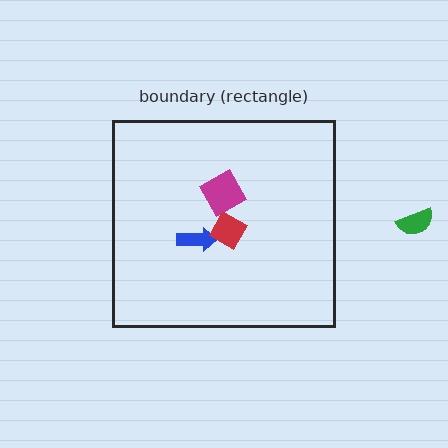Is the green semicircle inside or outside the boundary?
Outside.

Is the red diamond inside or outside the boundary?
Inside.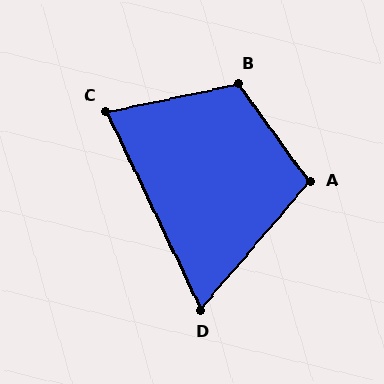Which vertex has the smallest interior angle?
D, at approximately 66 degrees.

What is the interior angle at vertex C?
Approximately 76 degrees (acute).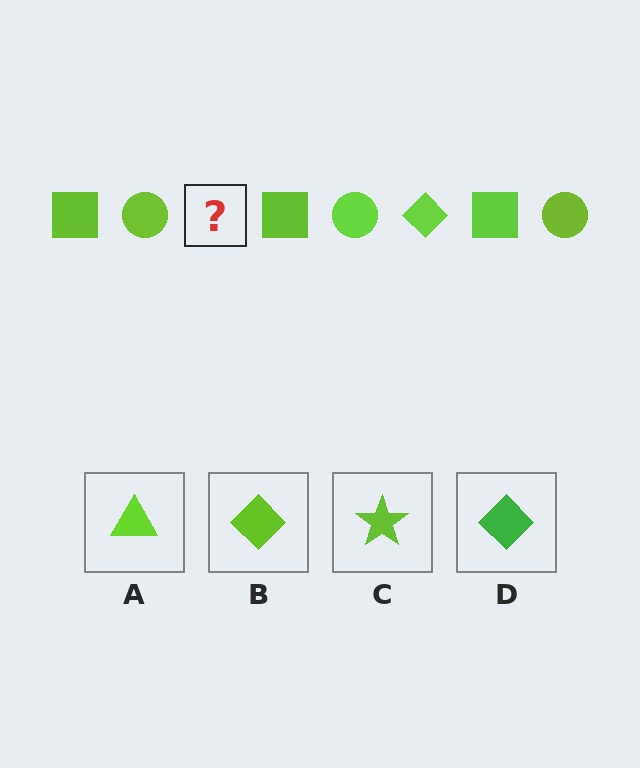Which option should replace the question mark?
Option B.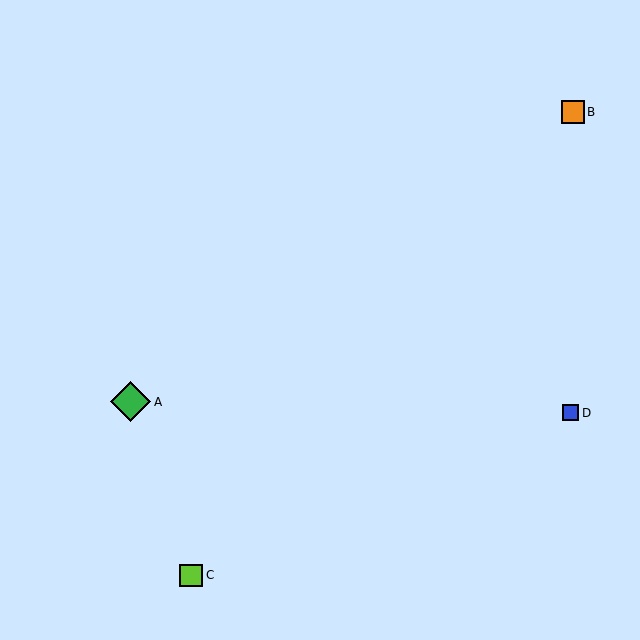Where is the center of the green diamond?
The center of the green diamond is at (131, 402).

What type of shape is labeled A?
Shape A is a green diamond.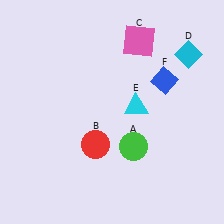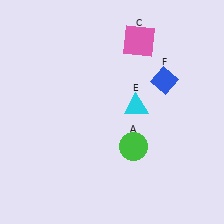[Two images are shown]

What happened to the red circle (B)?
The red circle (B) was removed in Image 2. It was in the bottom-left area of Image 1.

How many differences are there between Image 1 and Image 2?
There are 2 differences between the two images.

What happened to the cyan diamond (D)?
The cyan diamond (D) was removed in Image 2. It was in the top-right area of Image 1.